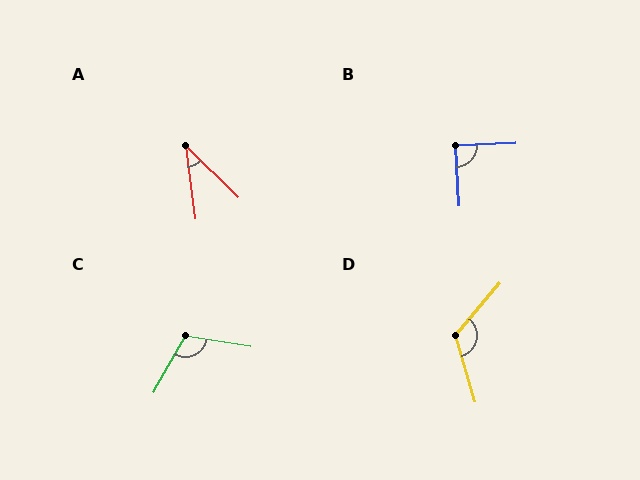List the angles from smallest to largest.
A (39°), B (89°), C (110°), D (123°).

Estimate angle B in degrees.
Approximately 89 degrees.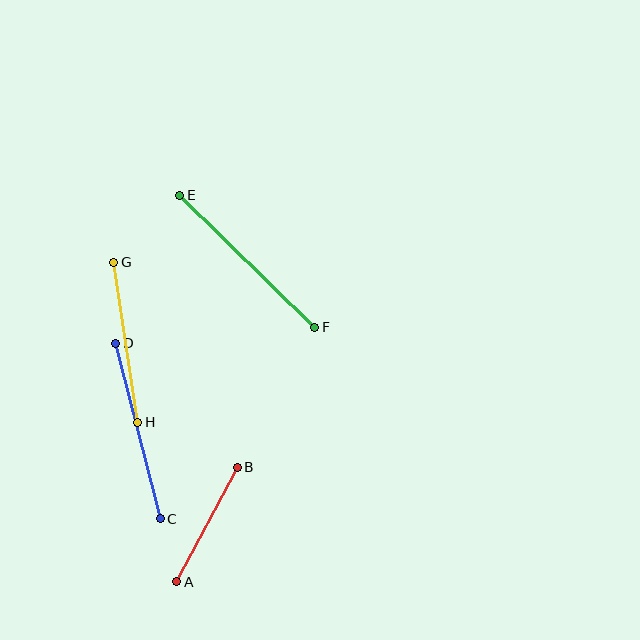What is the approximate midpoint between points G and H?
The midpoint is at approximately (126, 342) pixels.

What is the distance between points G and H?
The distance is approximately 162 pixels.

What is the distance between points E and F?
The distance is approximately 189 pixels.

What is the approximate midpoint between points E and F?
The midpoint is at approximately (247, 261) pixels.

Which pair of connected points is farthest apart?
Points E and F are farthest apart.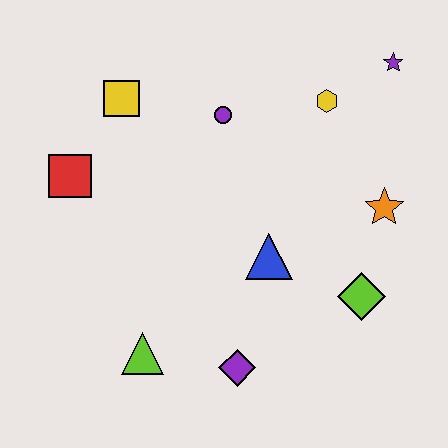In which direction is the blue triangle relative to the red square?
The blue triangle is to the right of the red square.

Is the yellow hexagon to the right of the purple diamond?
Yes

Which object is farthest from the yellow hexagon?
The lime triangle is farthest from the yellow hexagon.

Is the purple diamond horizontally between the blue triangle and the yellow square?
Yes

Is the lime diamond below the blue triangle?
Yes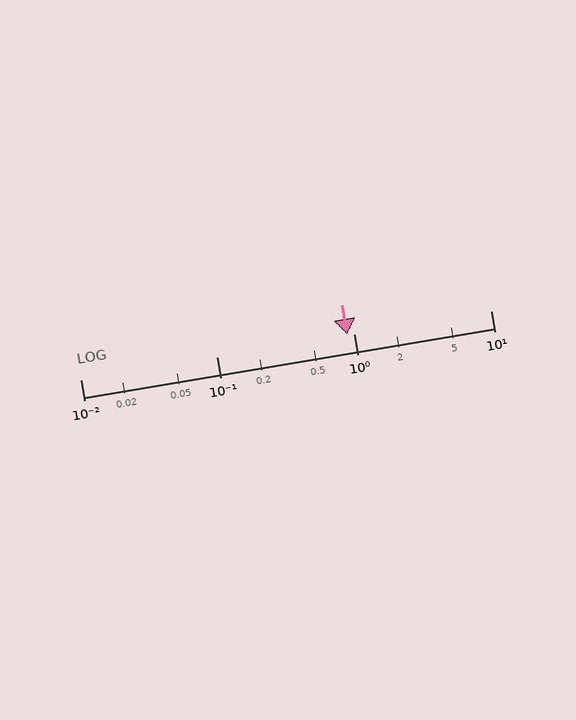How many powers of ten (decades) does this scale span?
The scale spans 3 decades, from 0.01 to 10.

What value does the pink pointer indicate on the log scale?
The pointer indicates approximately 0.9.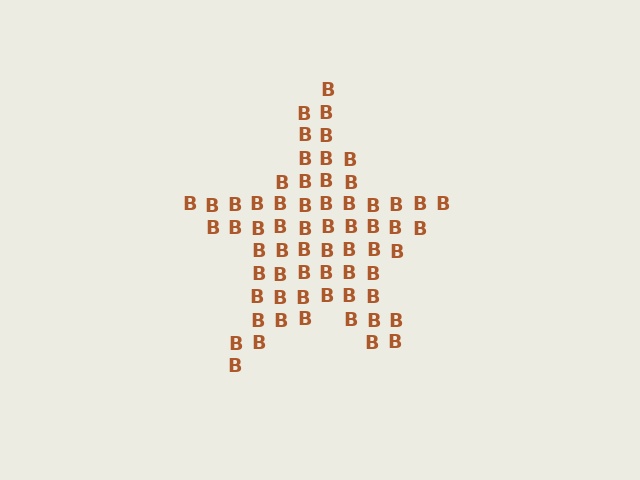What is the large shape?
The large shape is a star.